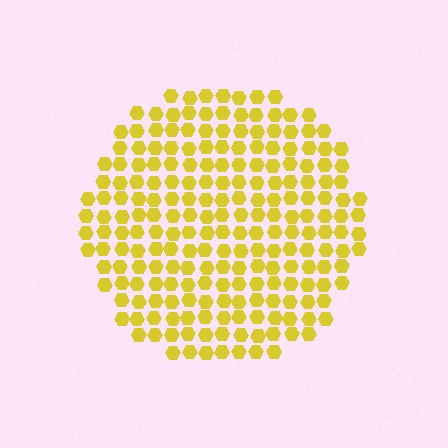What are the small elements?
The small elements are hexagons.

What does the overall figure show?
The overall figure shows a circle.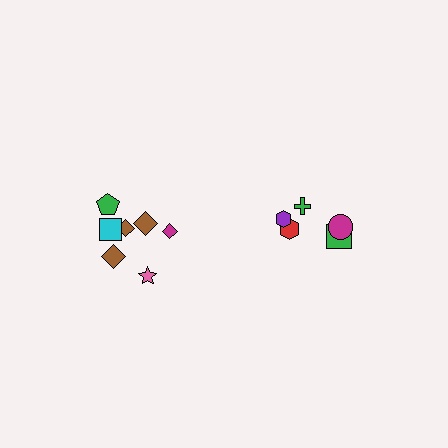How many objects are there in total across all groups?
There are 12 objects.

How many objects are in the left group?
There are 7 objects.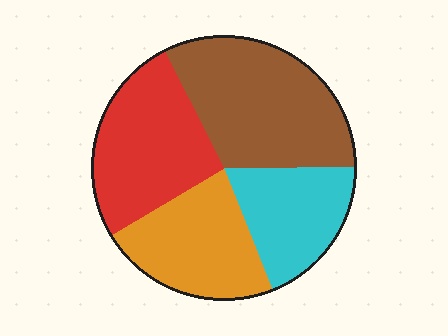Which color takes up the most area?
Brown, at roughly 30%.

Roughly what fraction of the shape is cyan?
Cyan takes up about one fifth (1/5) of the shape.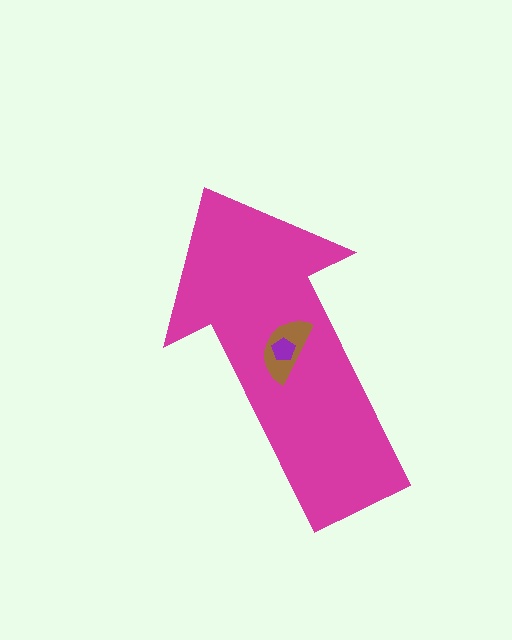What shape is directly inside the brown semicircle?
The purple pentagon.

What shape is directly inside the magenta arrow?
The brown semicircle.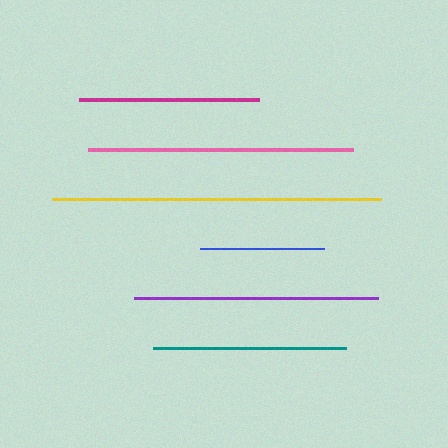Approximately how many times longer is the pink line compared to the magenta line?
The pink line is approximately 1.5 times the length of the magenta line.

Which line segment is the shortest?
The blue line is the shortest at approximately 125 pixels.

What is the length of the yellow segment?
The yellow segment is approximately 329 pixels long.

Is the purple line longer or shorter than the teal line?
The purple line is longer than the teal line.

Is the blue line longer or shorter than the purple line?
The purple line is longer than the blue line.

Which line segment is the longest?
The yellow line is the longest at approximately 329 pixels.